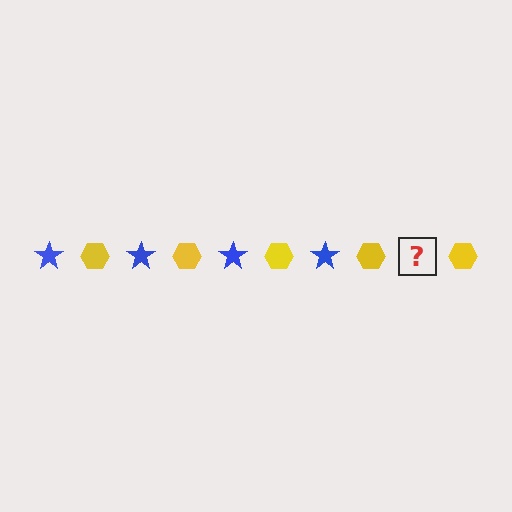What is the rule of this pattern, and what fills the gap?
The rule is that the pattern alternates between blue star and yellow hexagon. The gap should be filled with a blue star.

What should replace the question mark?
The question mark should be replaced with a blue star.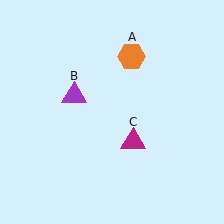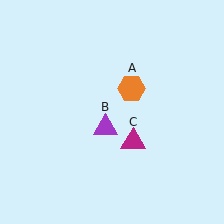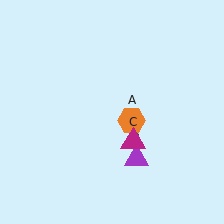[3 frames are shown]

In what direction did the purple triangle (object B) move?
The purple triangle (object B) moved down and to the right.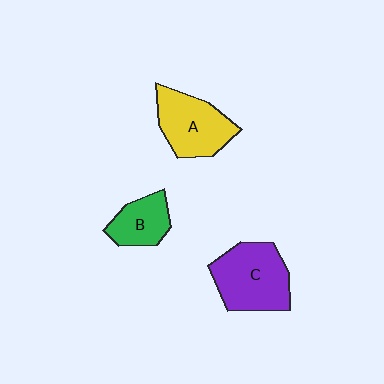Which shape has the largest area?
Shape C (purple).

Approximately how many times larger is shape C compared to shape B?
Approximately 1.8 times.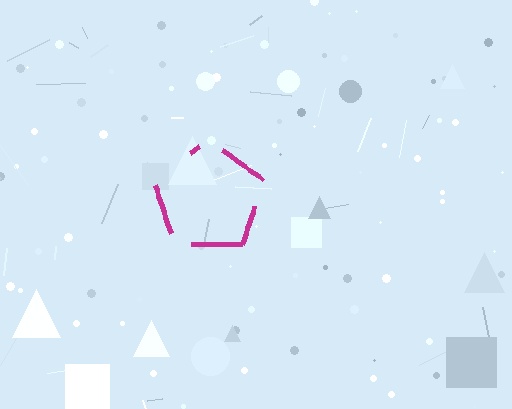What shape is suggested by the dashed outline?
The dashed outline suggests a pentagon.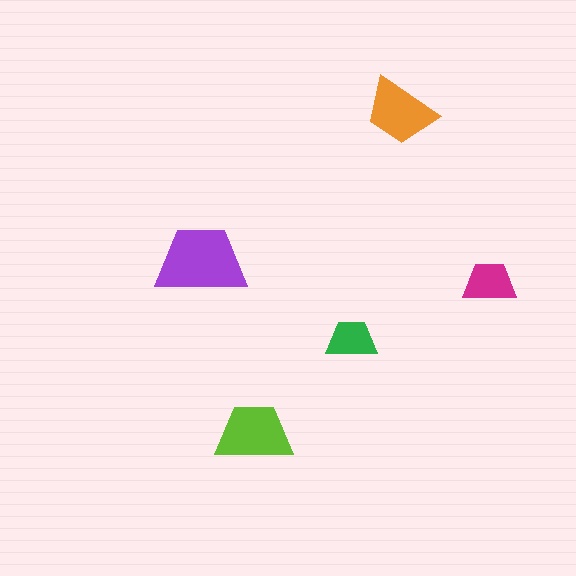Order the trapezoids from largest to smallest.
the purple one, the lime one, the orange one, the magenta one, the green one.